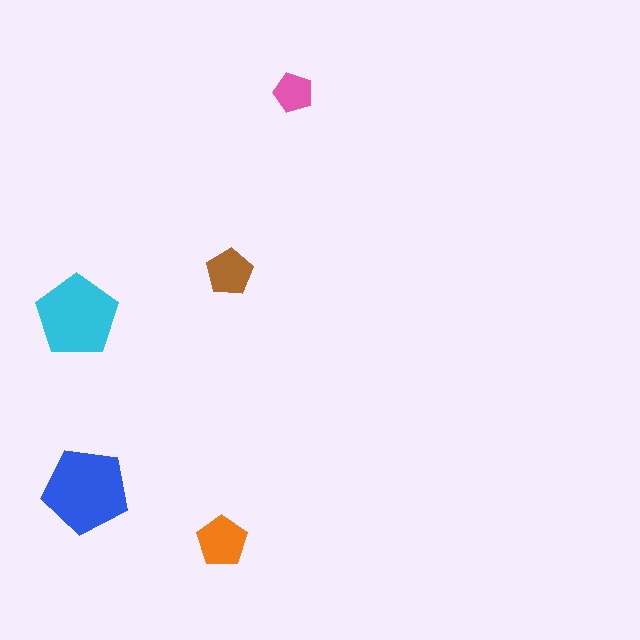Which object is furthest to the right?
The pink pentagon is rightmost.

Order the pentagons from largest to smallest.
the blue one, the cyan one, the orange one, the brown one, the pink one.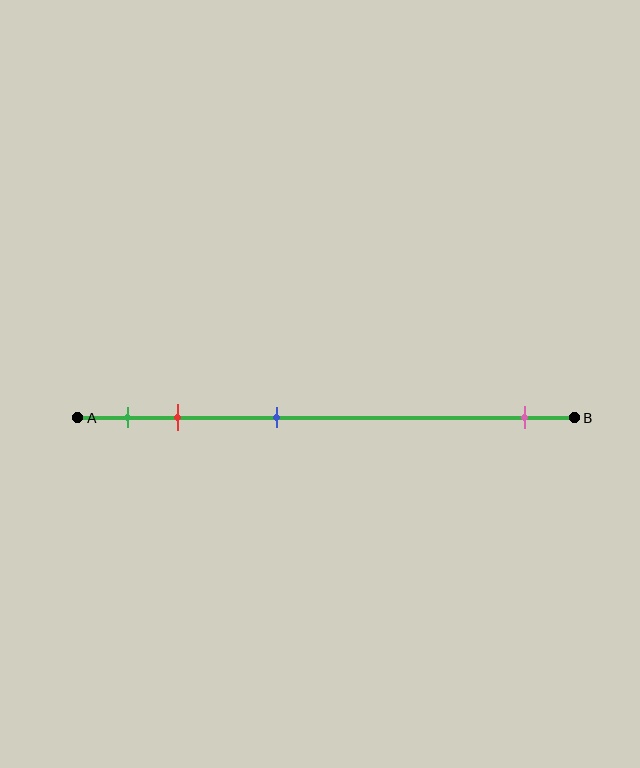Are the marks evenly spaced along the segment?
No, the marks are not evenly spaced.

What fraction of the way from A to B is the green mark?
The green mark is approximately 10% (0.1) of the way from A to B.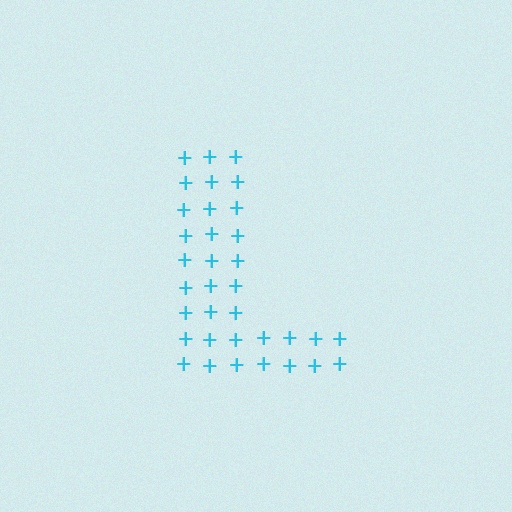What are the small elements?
The small elements are plus signs.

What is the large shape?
The large shape is the letter L.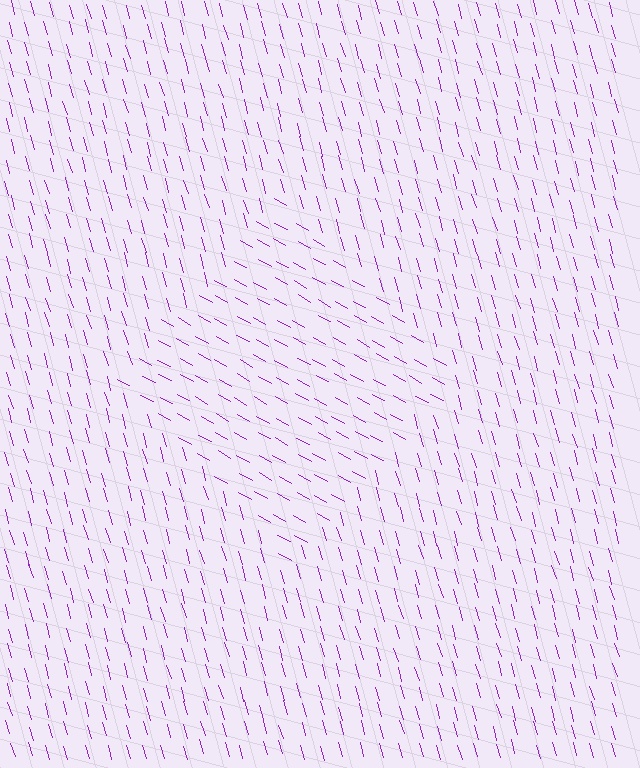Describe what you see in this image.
The image is filled with small purple line segments. A diamond region in the image has lines oriented differently from the surrounding lines, creating a visible texture boundary.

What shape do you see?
I see a diamond.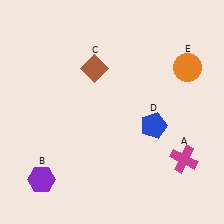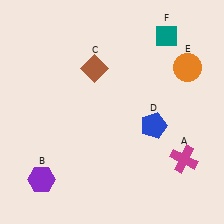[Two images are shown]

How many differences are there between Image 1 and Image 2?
There is 1 difference between the two images.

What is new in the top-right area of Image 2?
A teal diamond (F) was added in the top-right area of Image 2.